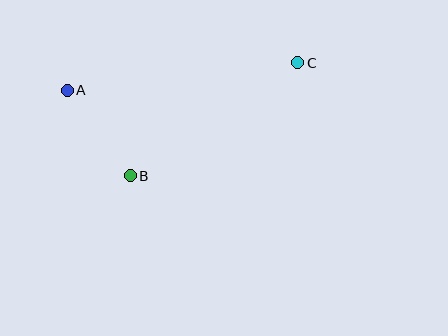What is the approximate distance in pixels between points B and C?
The distance between B and C is approximately 202 pixels.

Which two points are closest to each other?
Points A and B are closest to each other.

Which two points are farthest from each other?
Points A and C are farthest from each other.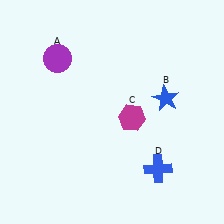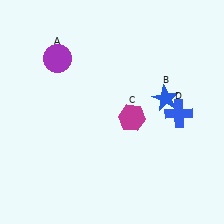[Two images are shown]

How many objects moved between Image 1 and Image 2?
1 object moved between the two images.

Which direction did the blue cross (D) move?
The blue cross (D) moved up.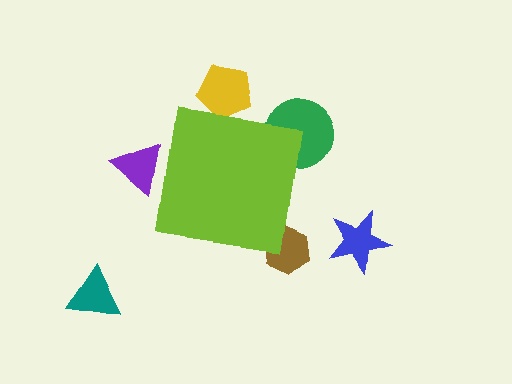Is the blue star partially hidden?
No, the blue star is fully visible.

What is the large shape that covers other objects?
A lime square.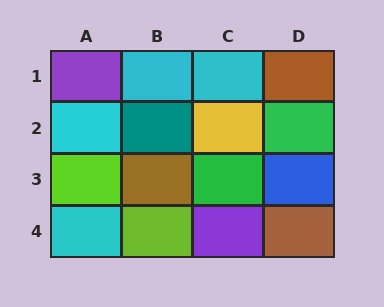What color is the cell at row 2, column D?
Green.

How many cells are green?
2 cells are green.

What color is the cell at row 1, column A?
Purple.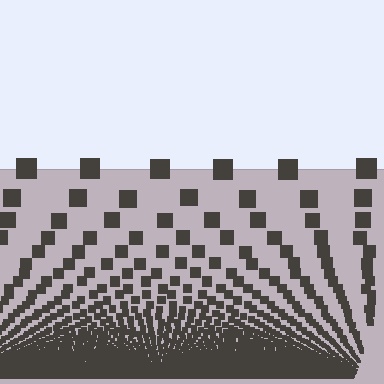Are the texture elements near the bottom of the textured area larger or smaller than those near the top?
Smaller. The gradient is inverted — elements near the bottom are smaller and denser.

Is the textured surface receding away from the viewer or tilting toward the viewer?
The surface appears to tilt toward the viewer. Texture elements get larger and sparser toward the top.